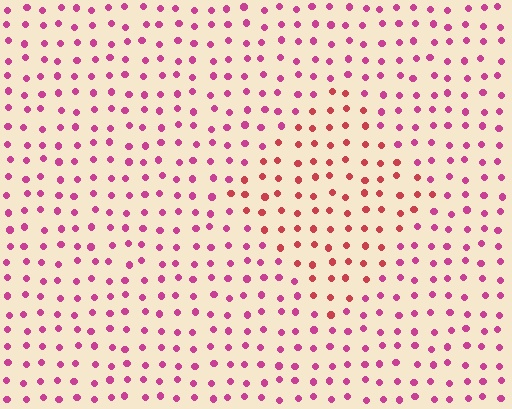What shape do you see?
I see a diamond.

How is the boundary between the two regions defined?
The boundary is defined purely by a slight shift in hue (about 32 degrees). Spacing, size, and orientation are identical on both sides.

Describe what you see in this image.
The image is filled with small magenta elements in a uniform arrangement. A diamond-shaped region is visible where the elements are tinted to a slightly different hue, forming a subtle color boundary.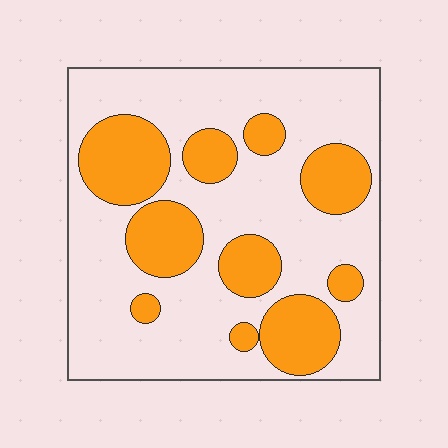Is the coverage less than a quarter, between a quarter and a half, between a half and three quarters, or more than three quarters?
Between a quarter and a half.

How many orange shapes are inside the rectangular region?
10.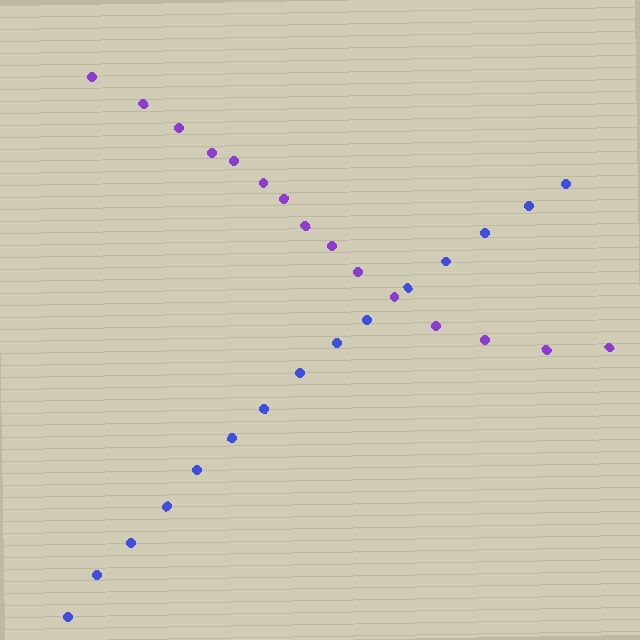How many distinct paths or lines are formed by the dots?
There are 2 distinct paths.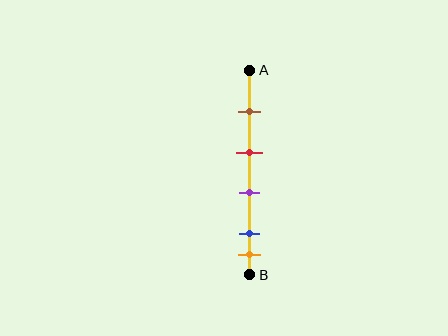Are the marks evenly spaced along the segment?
No, the marks are not evenly spaced.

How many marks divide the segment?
There are 5 marks dividing the segment.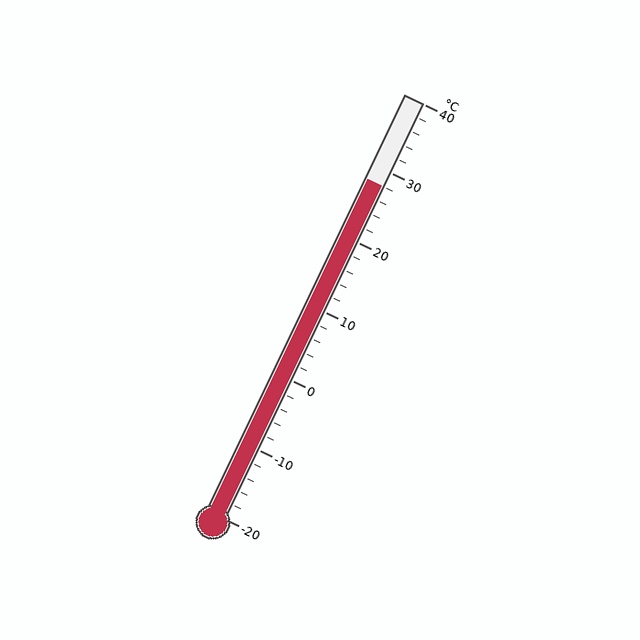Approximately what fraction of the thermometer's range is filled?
The thermometer is filled to approximately 80% of its range.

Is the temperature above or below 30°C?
The temperature is below 30°C.